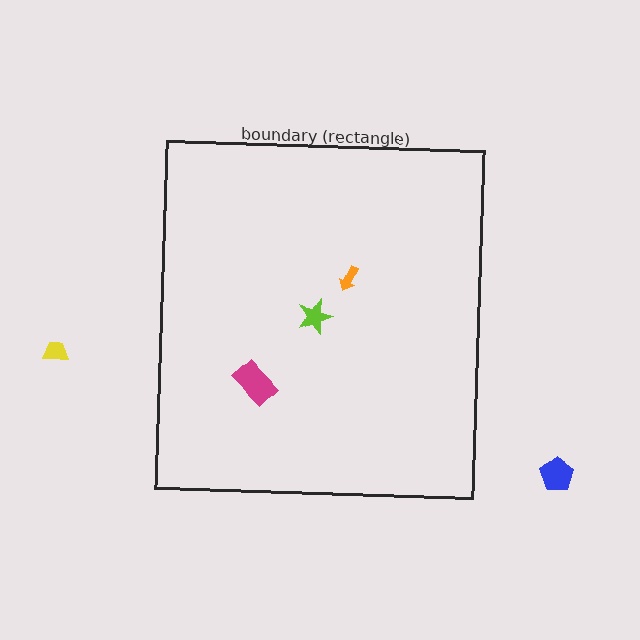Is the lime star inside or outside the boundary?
Inside.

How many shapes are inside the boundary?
3 inside, 2 outside.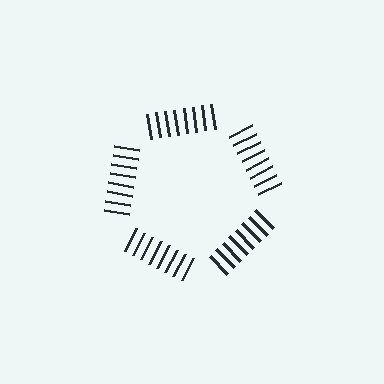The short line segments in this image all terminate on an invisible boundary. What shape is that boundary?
An illusory pentagon — the line segments terminate on its edges but no continuous stroke is drawn.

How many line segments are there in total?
40 — 8 along each of the 5 edges.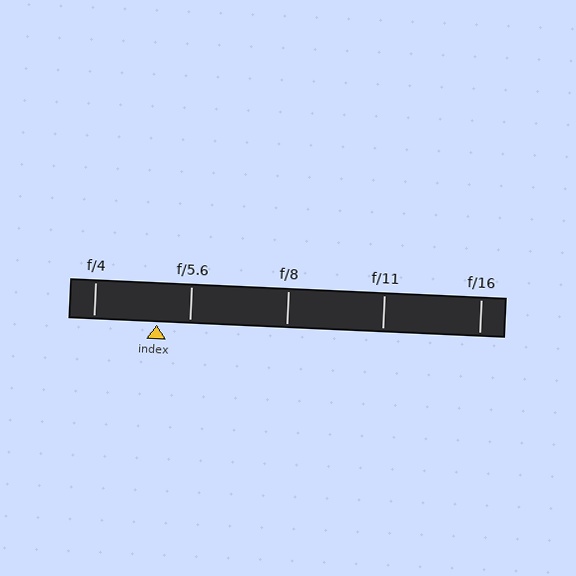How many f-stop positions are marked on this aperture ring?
There are 5 f-stop positions marked.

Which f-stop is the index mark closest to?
The index mark is closest to f/5.6.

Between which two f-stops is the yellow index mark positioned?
The index mark is between f/4 and f/5.6.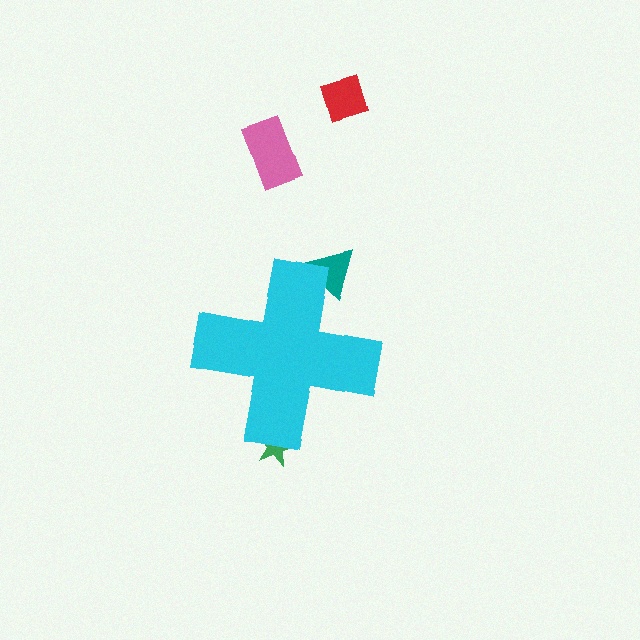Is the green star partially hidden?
Yes, the green star is partially hidden behind the cyan cross.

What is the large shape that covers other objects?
A cyan cross.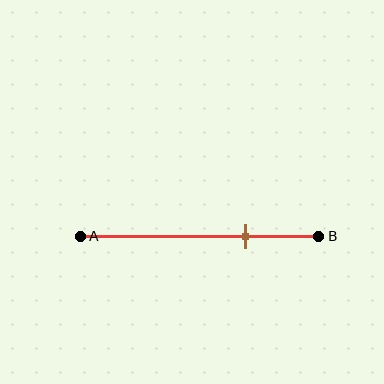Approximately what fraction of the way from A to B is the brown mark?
The brown mark is approximately 70% of the way from A to B.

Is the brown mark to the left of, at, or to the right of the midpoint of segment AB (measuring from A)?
The brown mark is to the right of the midpoint of segment AB.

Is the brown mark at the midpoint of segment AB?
No, the mark is at about 70% from A, not at the 50% midpoint.